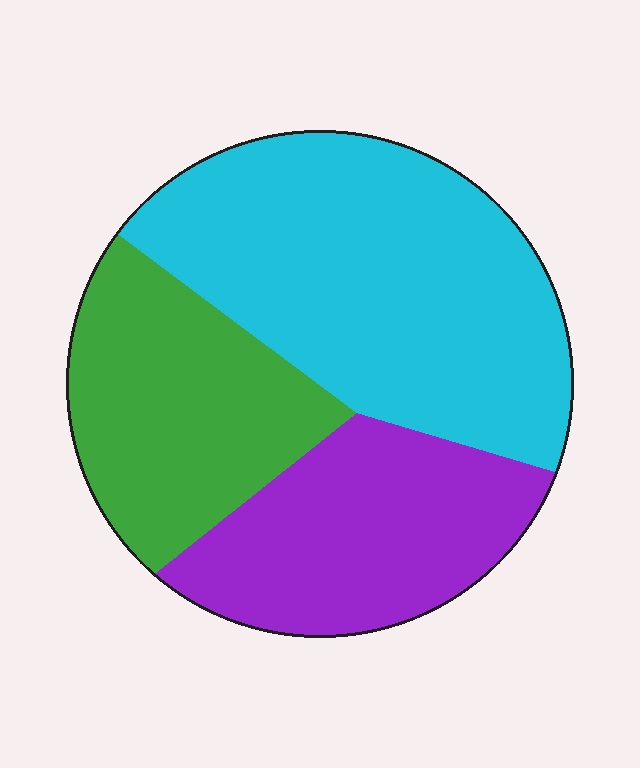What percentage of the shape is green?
Green takes up between a quarter and a half of the shape.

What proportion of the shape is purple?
Purple covers around 25% of the shape.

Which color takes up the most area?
Cyan, at roughly 45%.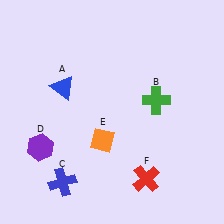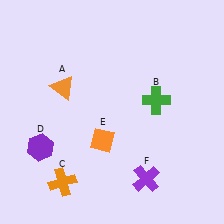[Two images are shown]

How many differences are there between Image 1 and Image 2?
There are 3 differences between the two images.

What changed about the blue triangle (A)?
In Image 1, A is blue. In Image 2, it changed to orange.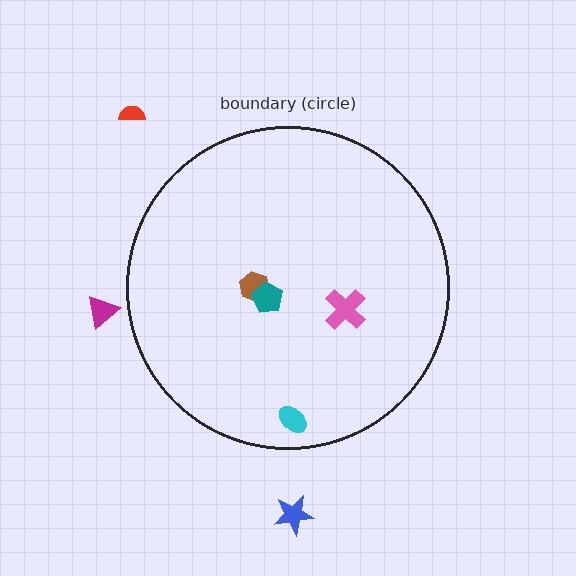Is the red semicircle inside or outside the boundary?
Outside.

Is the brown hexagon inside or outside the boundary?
Inside.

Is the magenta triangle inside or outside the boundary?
Outside.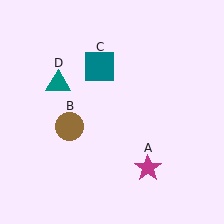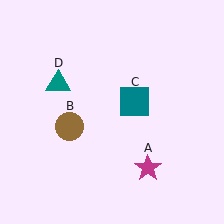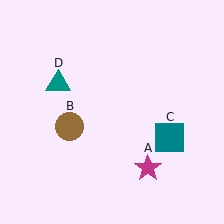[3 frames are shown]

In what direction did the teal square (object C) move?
The teal square (object C) moved down and to the right.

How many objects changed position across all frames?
1 object changed position: teal square (object C).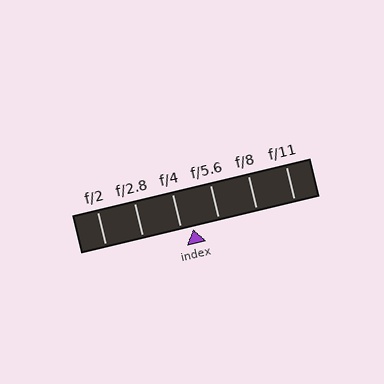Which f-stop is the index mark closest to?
The index mark is closest to f/4.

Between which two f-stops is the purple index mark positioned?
The index mark is between f/4 and f/5.6.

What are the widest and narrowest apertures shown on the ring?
The widest aperture shown is f/2 and the narrowest is f/11.